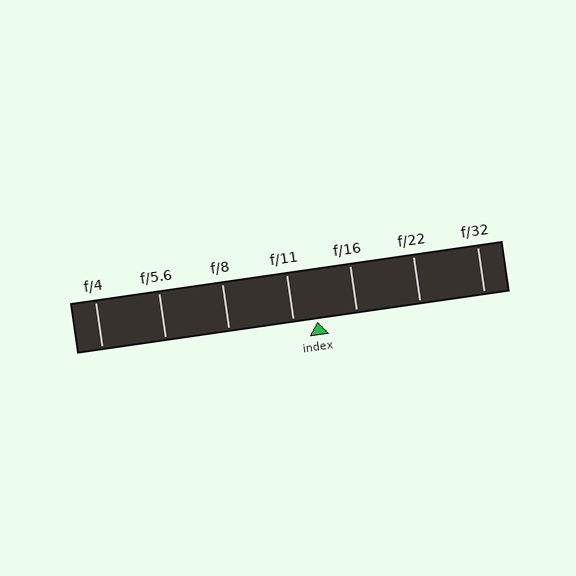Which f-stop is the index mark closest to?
The index mark is closest to f/11.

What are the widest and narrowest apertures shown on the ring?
The widest aperture shown is f/4 and the narrowest is f/32.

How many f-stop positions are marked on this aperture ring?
There are 7 f-stop positions marked.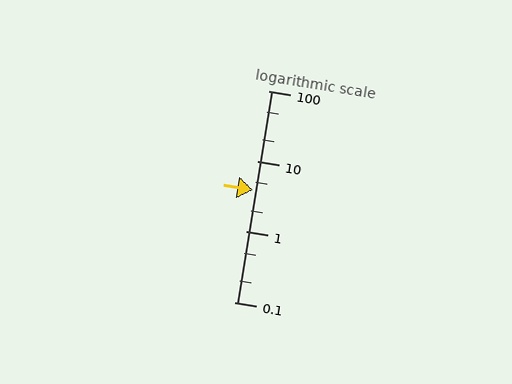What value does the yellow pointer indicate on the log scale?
The pointer indicates approximately 3.9.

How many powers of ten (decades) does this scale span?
The scale spans 3 decades, from 0.1 to 100.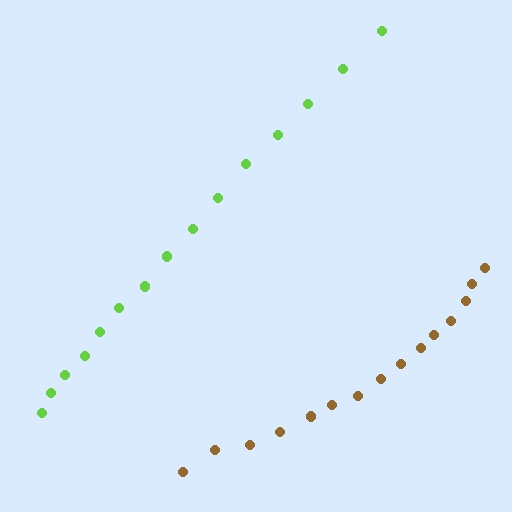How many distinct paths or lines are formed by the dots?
There are 2 distinct paths.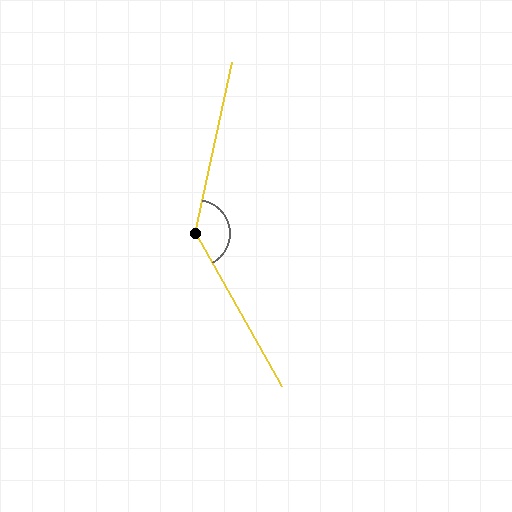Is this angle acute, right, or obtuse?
It is obtuse.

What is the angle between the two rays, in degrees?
Approximately 139 degrees.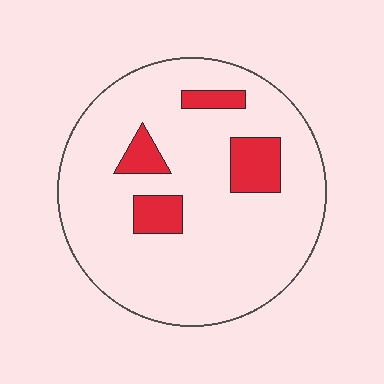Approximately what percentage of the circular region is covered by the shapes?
Approximately 15%.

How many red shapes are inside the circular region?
4.